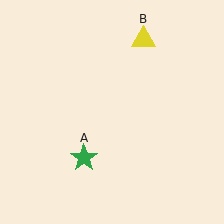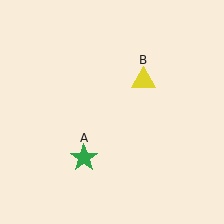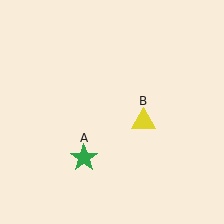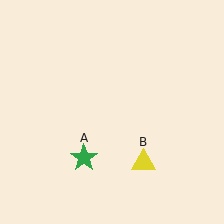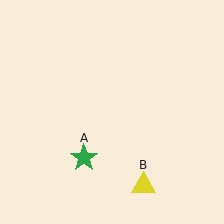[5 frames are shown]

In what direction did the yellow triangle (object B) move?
The yellow triangle (object B) moved down.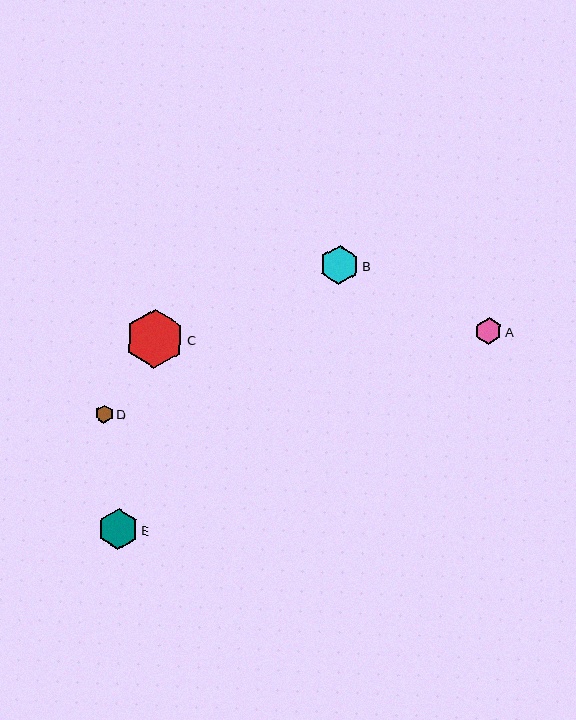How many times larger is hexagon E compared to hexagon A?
Hexagon E is approximately 1.5 times the size of hexagon A.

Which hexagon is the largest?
Hexagon C is the largest with a size of approximately 59 pixels.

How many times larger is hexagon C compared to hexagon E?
Hexagon C is approximately 1.5 times the size of hexagon E.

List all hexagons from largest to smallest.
From largest to smallest: C, E, B, A, D.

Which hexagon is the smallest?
Hexagon D is the smallest with a size of approximately 18 pixels.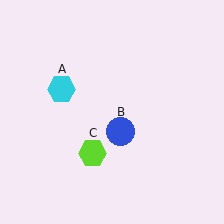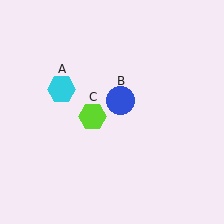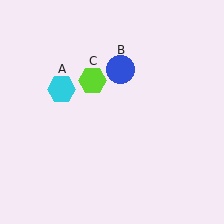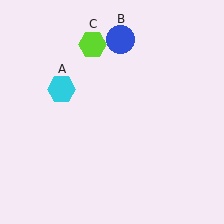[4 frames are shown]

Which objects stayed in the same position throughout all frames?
Cyan hexagon (object A) remained stationary.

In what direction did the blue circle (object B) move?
The blue circle (object B) moved up.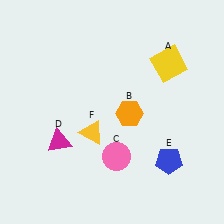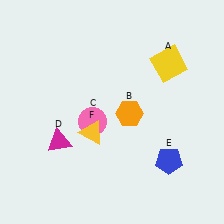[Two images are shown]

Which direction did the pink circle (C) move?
The pink circle (C) moved up.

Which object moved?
The pink circle (C) moved up.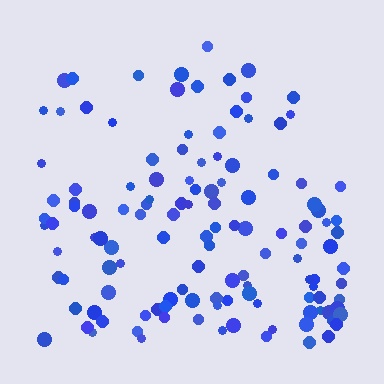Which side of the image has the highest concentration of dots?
The bottom.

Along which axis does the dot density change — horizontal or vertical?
Vertical.